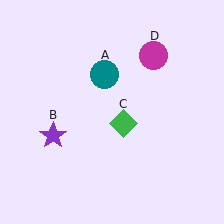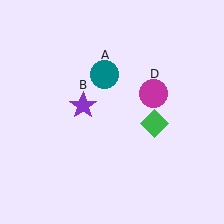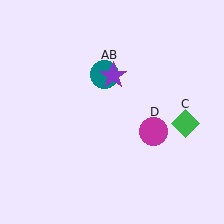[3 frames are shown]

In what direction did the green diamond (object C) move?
The green diamond (object C) moved right.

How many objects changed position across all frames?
3 objects changed position: purple star (object B), green diamond (object C), magenta circle (object D).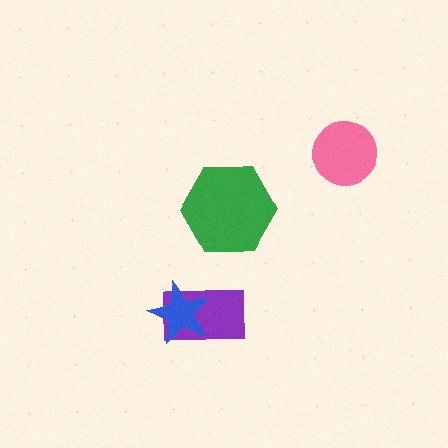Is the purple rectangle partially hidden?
Yes, it is partially covered by another shape.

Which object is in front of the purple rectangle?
The blue star is in front of the purple rectangle.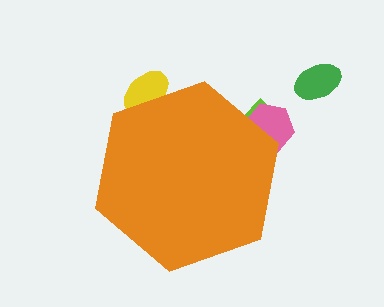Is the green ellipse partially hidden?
No, the green ellipse is fully visible.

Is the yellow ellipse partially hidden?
Yes, the yellow ellipse is partially hidden behind the orange hexagon.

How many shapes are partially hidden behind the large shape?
3 shapes are partially hidden.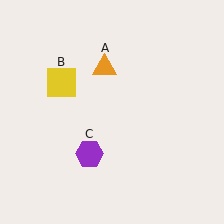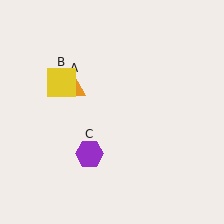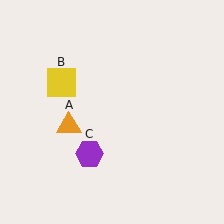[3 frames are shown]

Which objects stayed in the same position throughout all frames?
Yellow square (object B) and purple hexagon (object C) remained stationary.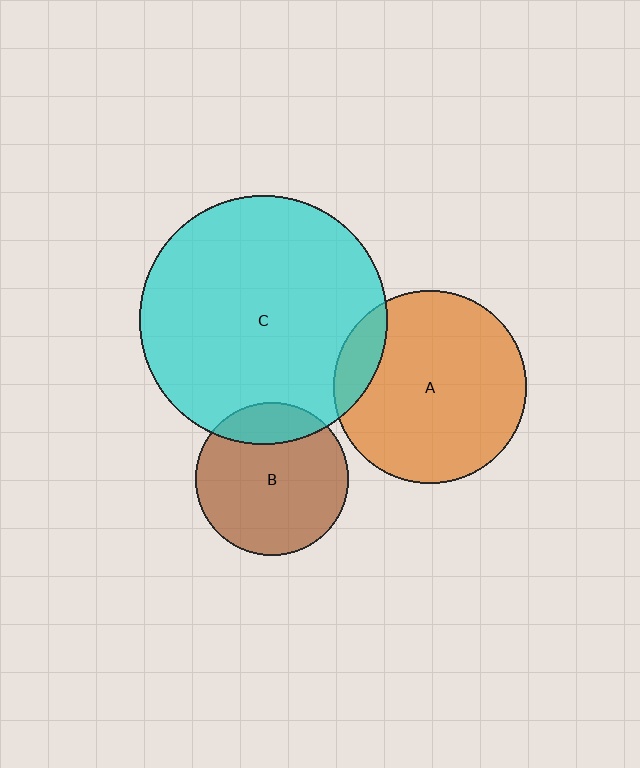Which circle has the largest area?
Circle C (cyan).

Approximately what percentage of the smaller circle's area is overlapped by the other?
Approximately 20%.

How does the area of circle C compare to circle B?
Approximately 2.6 times.